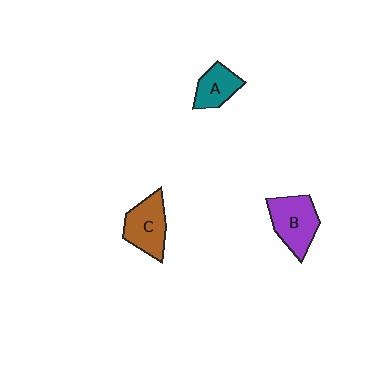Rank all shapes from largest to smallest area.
From largest to smallest: B (purple), C (brown), A (teal).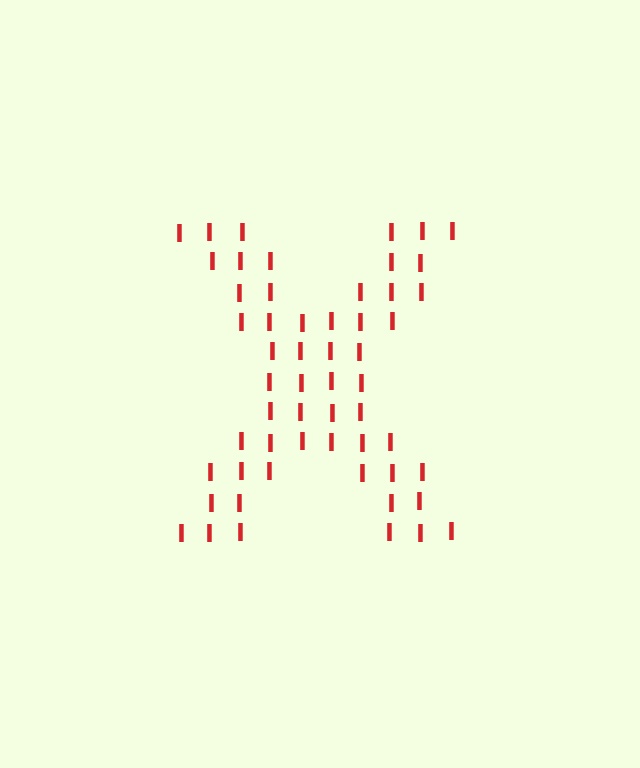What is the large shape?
The large shape is the letter X.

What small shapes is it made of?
It is made of small letter I's.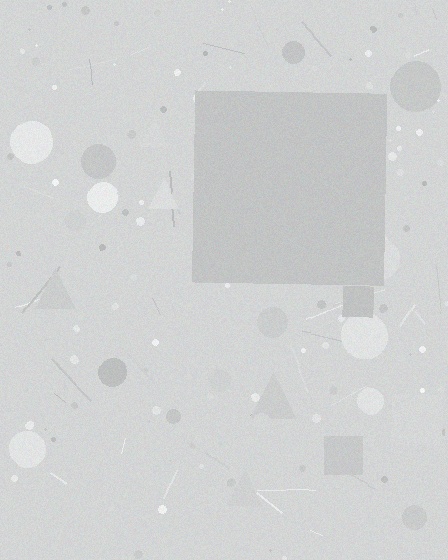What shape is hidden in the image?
A square is hidden in the image.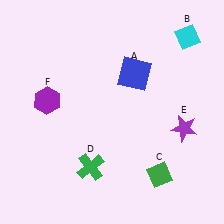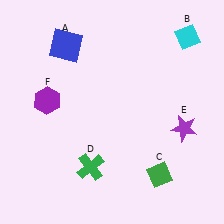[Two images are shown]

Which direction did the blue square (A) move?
The blue square (A) moved left.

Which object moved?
The blue square (A) moved left.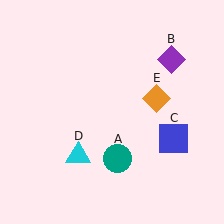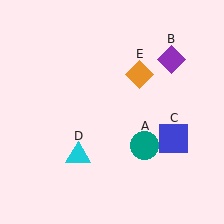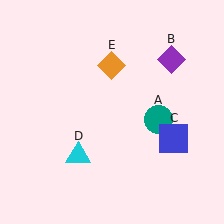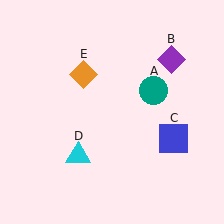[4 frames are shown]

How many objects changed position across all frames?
2 objects changed position: teal circle (object A), orange diamond (object E).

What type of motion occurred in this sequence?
The teal circle (object A), orange diamond (object E) rotated counterclockwise around the center of the scene.